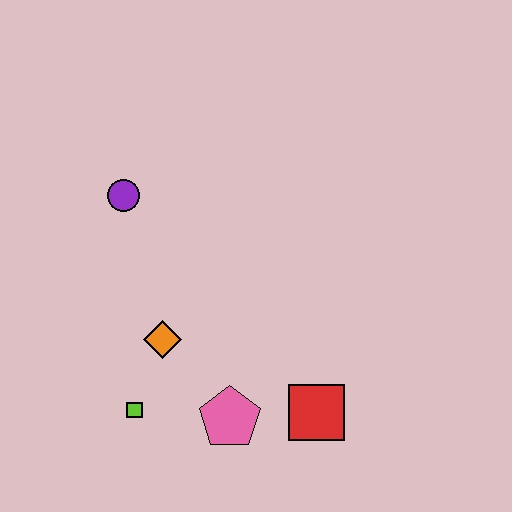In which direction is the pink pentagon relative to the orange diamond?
The pink pentagon is below the orange diamond.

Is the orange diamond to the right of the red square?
No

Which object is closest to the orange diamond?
The lime square is closest to the orange diamond.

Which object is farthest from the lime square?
The purple circle is farthest from the lime square.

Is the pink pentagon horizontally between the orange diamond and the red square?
Yes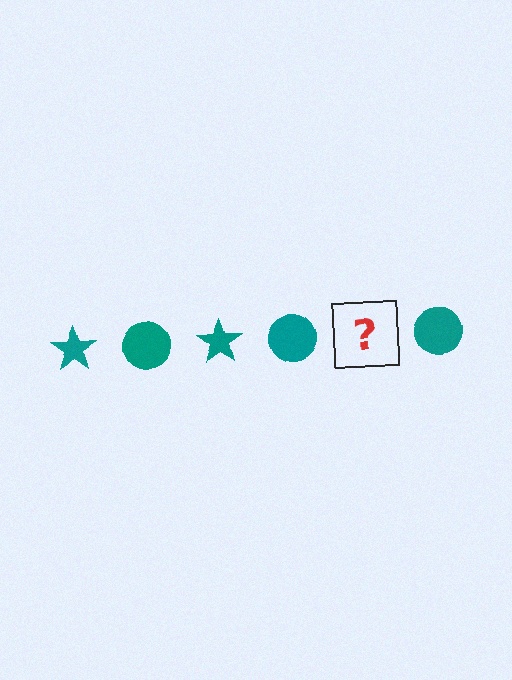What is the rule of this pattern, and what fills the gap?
The rule is that the pattern cycles through star, circle shapes in teal. The gap should be filled with a teal star.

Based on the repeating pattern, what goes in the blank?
The blank should be a teal star.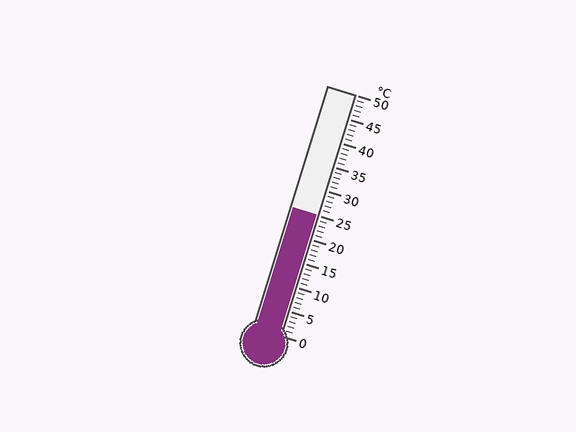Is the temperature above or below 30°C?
The temperature is below 30°C.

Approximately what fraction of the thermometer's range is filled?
The thermometer is filled to approximately 50% of its range.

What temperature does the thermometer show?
The thermometer shows approximately 25°C.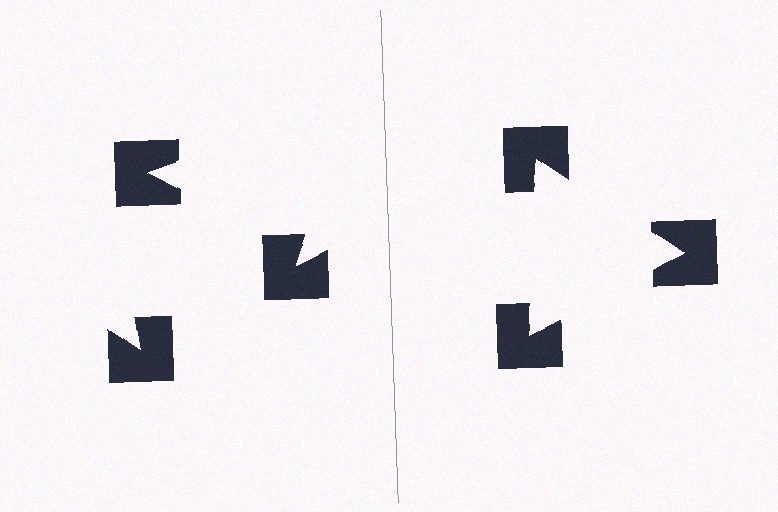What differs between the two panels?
The notched squares are positioned identically on both sides; only the wedge orientations differ. On the right they align to a triangle; on the left they are misaligned.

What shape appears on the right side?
An illusory triangle.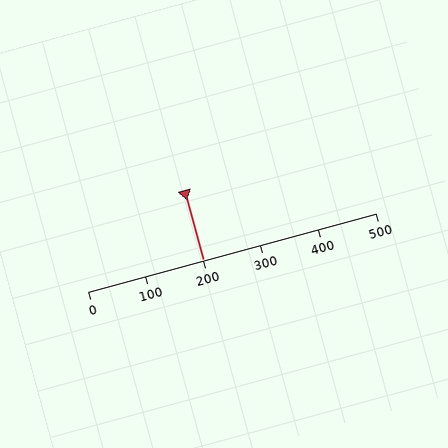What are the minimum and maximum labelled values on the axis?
The axis runs from 0 to 500.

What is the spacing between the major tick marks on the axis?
The major ticks are spaced 100 apart.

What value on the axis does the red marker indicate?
The marker indicates approximately 200.